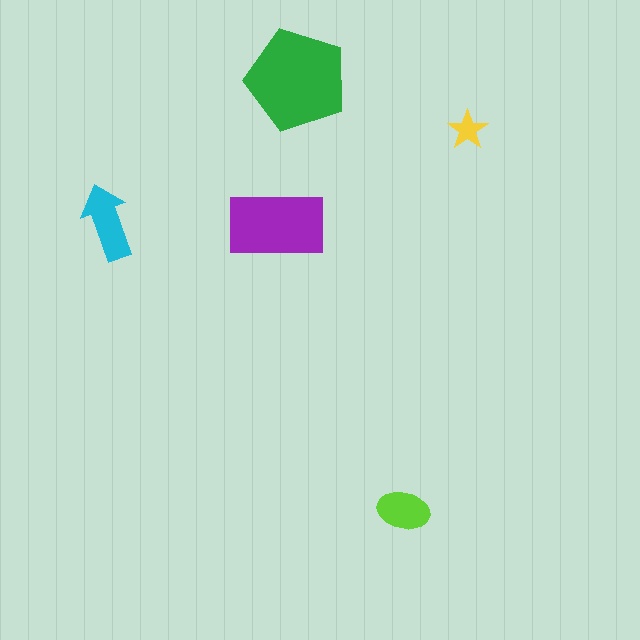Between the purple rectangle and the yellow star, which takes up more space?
The purple rectangle.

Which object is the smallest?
The yellow star.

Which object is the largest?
The green pentagon.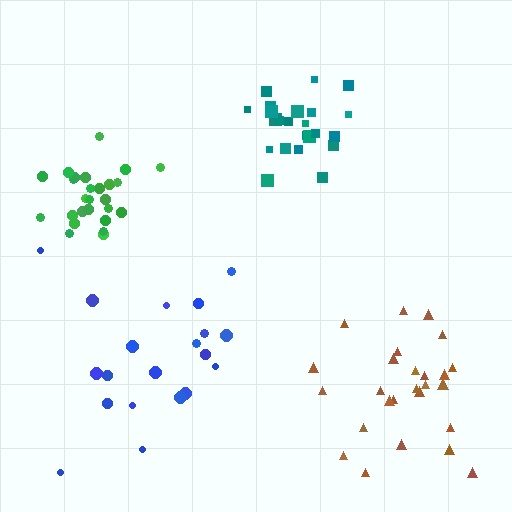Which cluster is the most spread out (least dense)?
Blue.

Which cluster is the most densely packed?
Green.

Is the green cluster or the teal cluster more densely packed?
Green.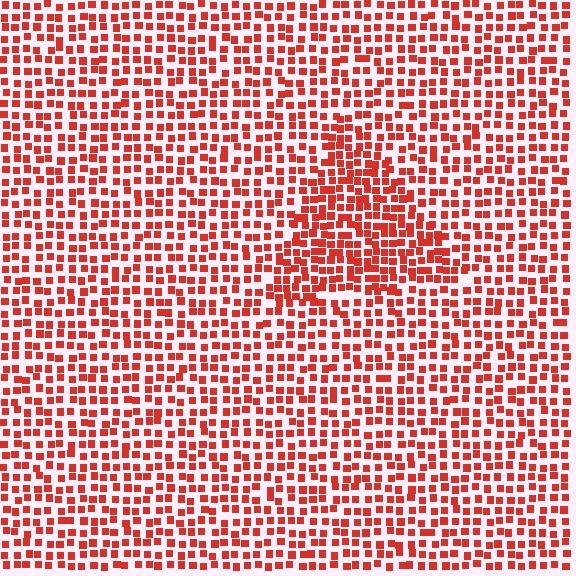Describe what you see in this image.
The image contains small red elements arranged at two different densities. A triangle-shaped region is visible where the elements are more densely packed than the surrounding area.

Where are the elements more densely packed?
The elements are more densely packed inside the triangle boundary.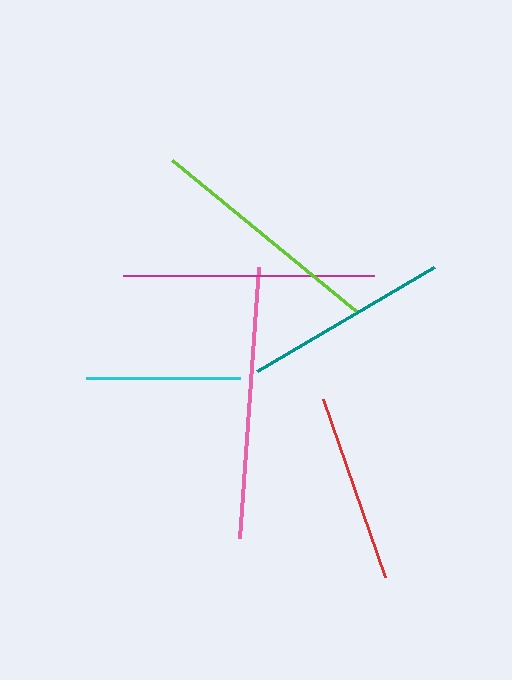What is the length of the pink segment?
The pink segment is approximately 272 pixels long.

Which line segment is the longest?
The pink line is the longest at approximately 272 pixels.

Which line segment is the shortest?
The cyan line is the shortest at approximately 153 pixels.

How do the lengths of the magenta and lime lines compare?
The magenta and lime lines are approximately the same length.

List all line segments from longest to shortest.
From longest to shortest: pink, magenta, lime, teal, red, cyan.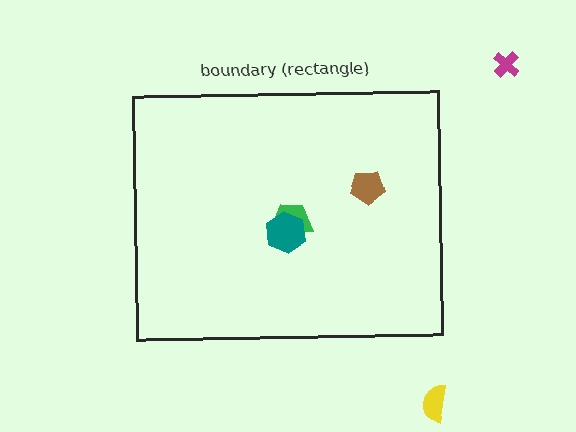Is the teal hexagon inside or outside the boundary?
Inside.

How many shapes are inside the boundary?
3 inside, 2 outside.